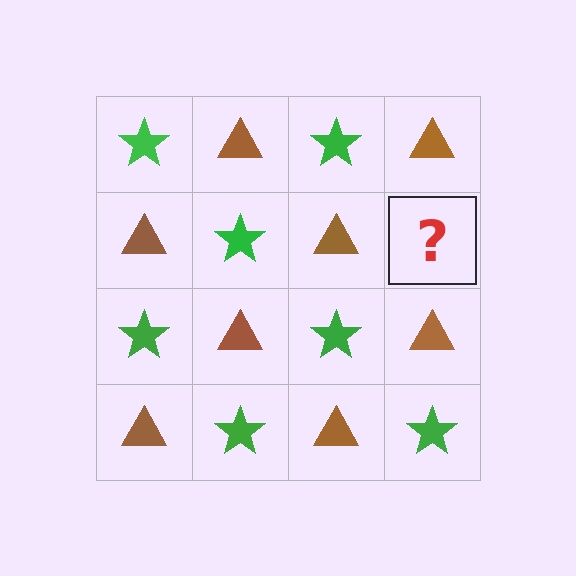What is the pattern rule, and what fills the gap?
The rule is that it alternates green star and brown triangle in a checkerboard pattern. The gap should be filled with a green star.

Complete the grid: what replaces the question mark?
The question mark should be replaced with a green star.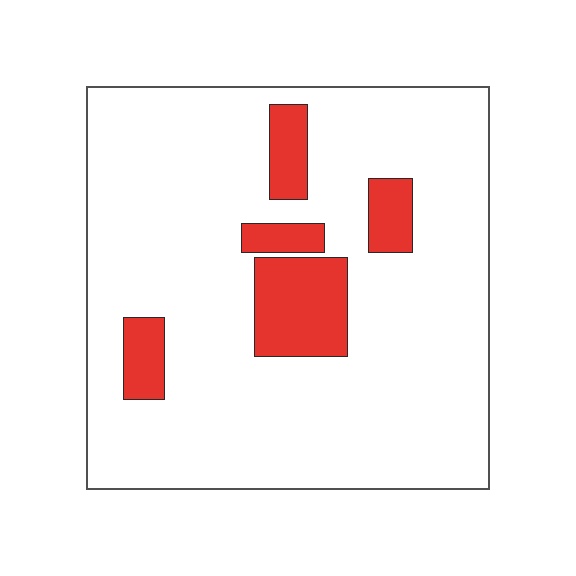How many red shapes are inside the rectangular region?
5.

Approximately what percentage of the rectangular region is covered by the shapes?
Approximately 15%.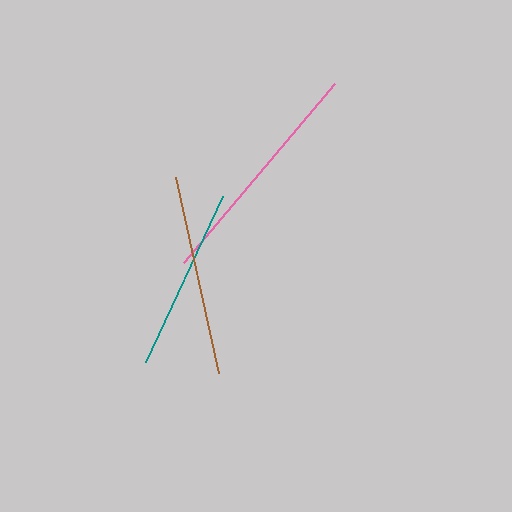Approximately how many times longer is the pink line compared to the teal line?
The pink line is approximately 1.3 times the length of the teal line.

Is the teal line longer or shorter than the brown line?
The brown line is longer than the teal line.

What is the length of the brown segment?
The brown segment is approximately 201 pixels long.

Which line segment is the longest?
The pink line is the longest at approximately 234 pixels.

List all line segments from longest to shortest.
From longest to shortest: pink, brown, teal.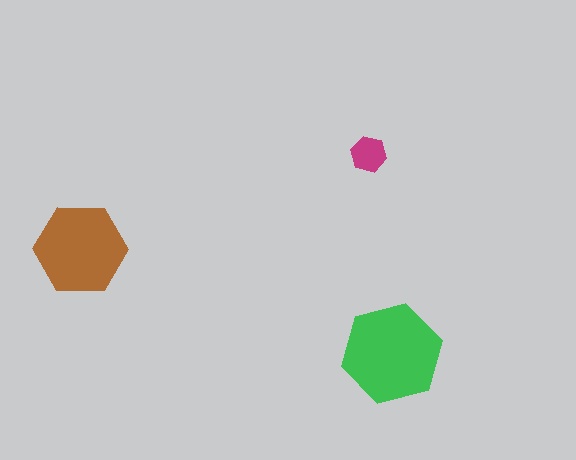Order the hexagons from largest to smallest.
the green one, the brown one, the magenta one.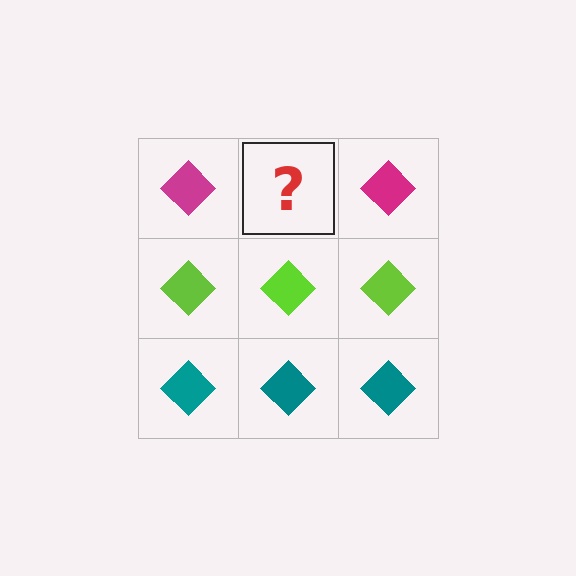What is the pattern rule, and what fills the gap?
The rule is that each row has a consistent color. The gap should be filled with a magenta diamond.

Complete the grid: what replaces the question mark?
The question mark should be replaced with a magenta diamond.